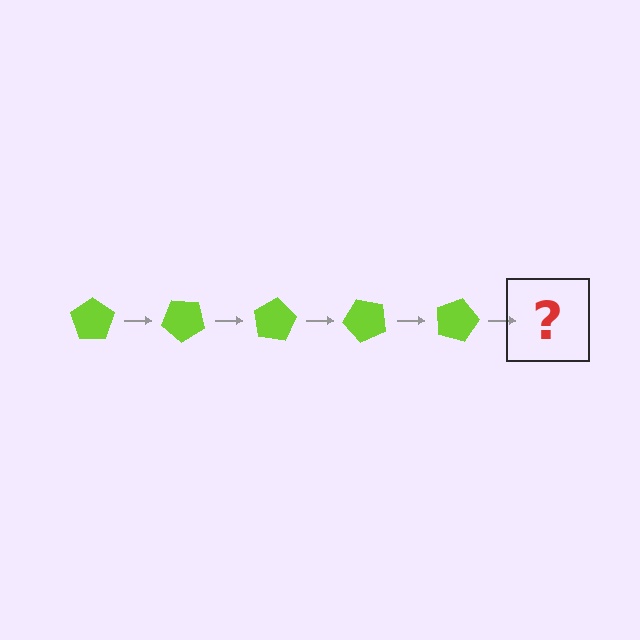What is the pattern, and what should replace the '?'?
The pattern is that the pentagon rotates 40 degrees each step. The '?' should be a lime pentagon rotated 200 degrees.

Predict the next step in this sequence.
The next step is a lime pentagon rotated 200 degrees.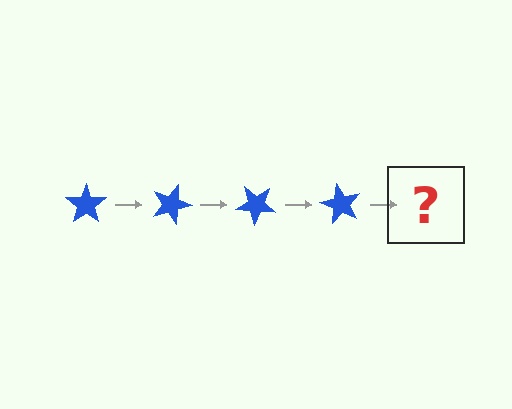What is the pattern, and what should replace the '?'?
The pattern is that the star rotates 20 degrees each step. The '?' should be a blue star rotated 80 degrees.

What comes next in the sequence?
The next element should be a blue star rotated 80 degrees.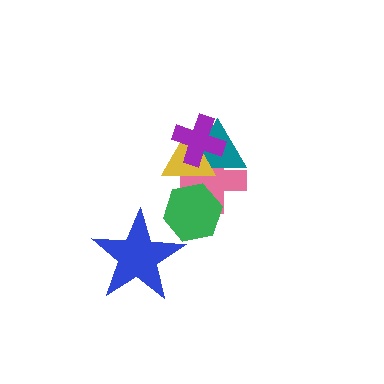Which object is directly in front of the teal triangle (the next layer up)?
The yellow triangle is directly in front of the teal triangle.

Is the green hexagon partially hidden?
No, no other shape covers it.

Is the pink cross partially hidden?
Yes, it is partially covered by another shape.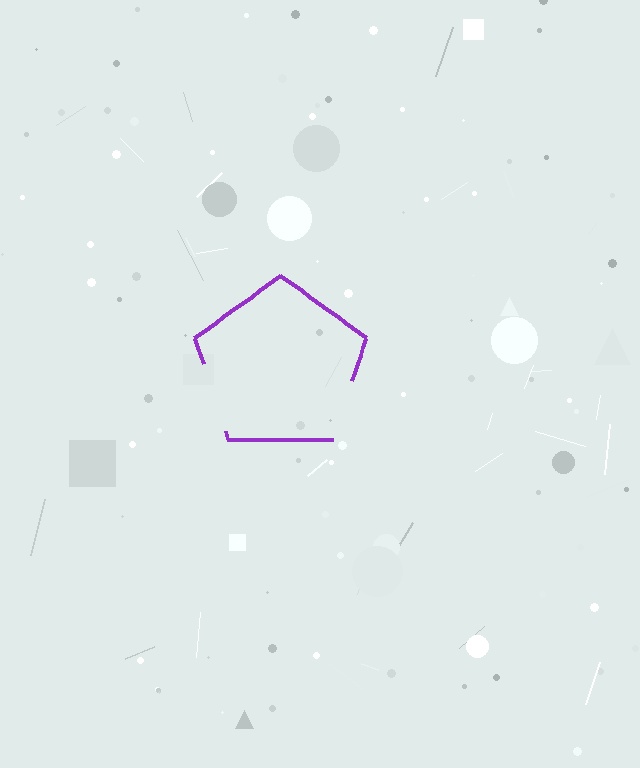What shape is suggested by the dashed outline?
The dashed outline suggests a pentagon.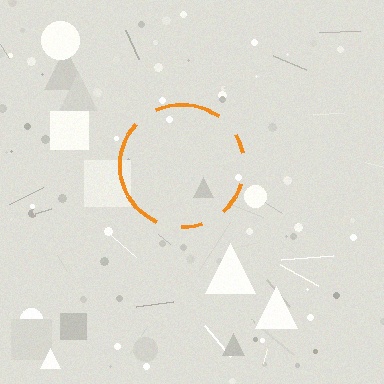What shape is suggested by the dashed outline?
The dashed outline suggests a circle.